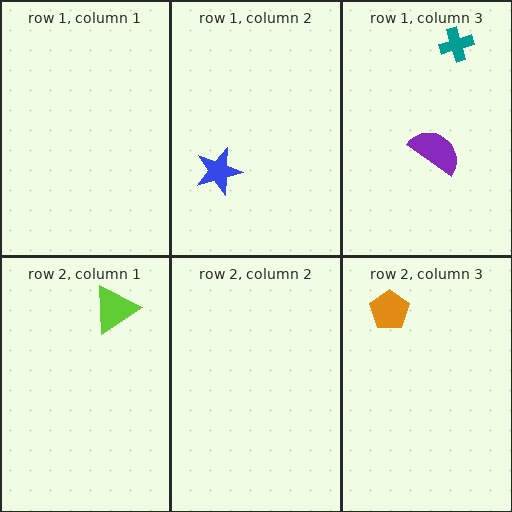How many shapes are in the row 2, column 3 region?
1.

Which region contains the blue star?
The row 1, column 2 region.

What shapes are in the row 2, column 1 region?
The lime triangle.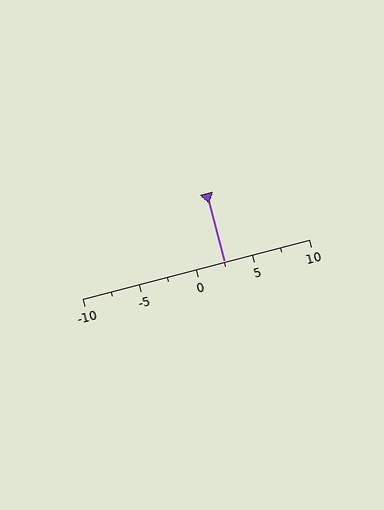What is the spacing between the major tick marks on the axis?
The major ticks are spaced 5 apart.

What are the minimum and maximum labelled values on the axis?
The axis runs from -10 to 10.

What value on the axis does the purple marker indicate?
The marker indicates approximately 2.5.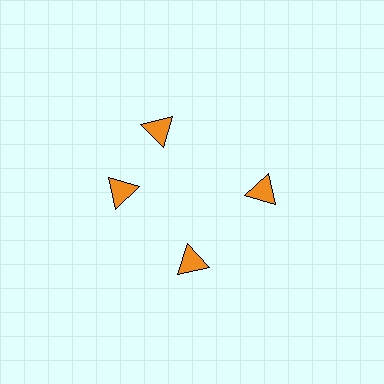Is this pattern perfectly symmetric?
No. The 4 orange triangles are arranged in a ring, but one element near the 12 o'clock position is rotated out of alignment along the ring, breaking the 4-fold rotational symmetry.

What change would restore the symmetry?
The symmetry would be restored by rotating it back into even spacing with its neighbors so that all 4 triangles sit at equal angles and equal distance from the center.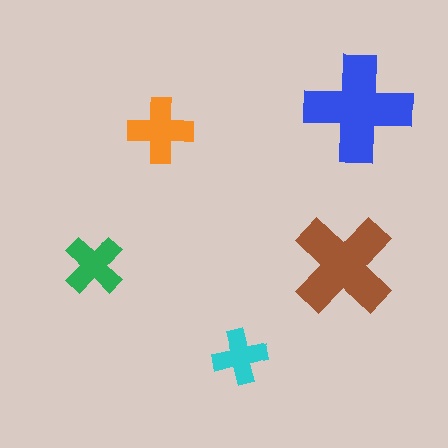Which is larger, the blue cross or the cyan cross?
The blue one.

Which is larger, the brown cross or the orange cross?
The brown one.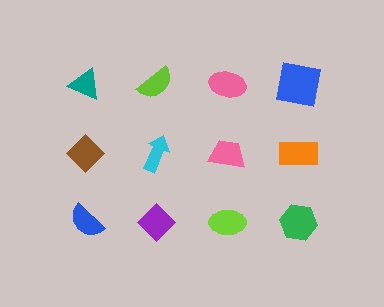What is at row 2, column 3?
A pink trapezoid.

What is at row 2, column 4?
An orange rectangle.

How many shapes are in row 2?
4 shapes.